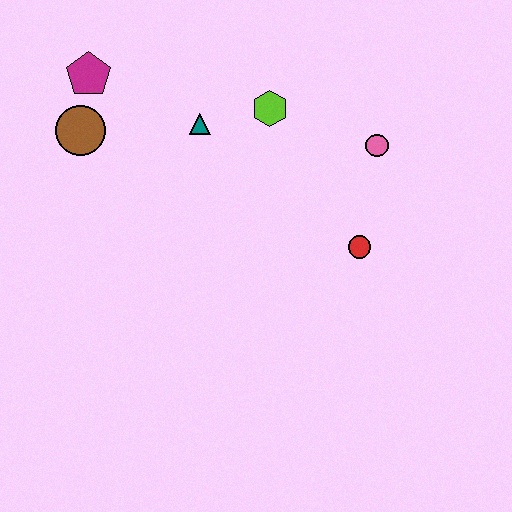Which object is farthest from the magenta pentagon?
The red circle is farthest from the magenta pentagon.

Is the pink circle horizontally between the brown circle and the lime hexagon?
No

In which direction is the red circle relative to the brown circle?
The red circle is to the right of the brown circle.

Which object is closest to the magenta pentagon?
The brown circle is closest to the magenta pentagon.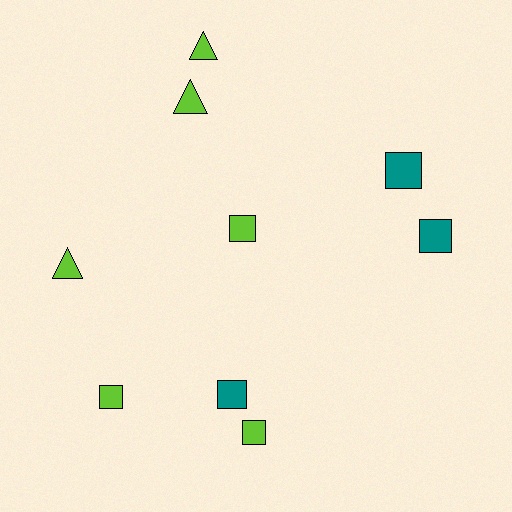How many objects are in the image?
There are 9 objects.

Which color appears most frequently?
Lime, with 6 objects.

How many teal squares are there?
There are 3 teal squares.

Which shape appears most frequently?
Square, with 6 objects.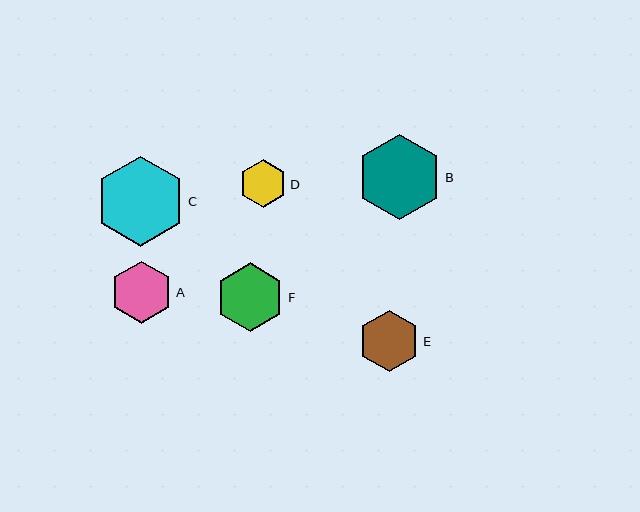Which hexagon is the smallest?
Hexagon D is the smallest with a size of approximately 47 pixels.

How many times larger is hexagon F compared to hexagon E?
Hexagon F is approximately 1.1 times the size of hexagon E.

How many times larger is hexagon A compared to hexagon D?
Hexagon A is approximately 1.3 times the size of hexagon D.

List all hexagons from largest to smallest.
From largest to smallest: C, B, F, A, E, D.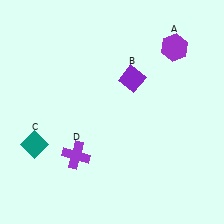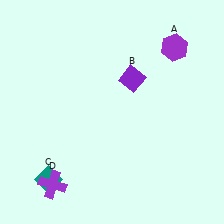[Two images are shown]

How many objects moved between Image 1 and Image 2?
2 objects moved between the two images.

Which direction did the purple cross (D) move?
The purple cross (D) moved down.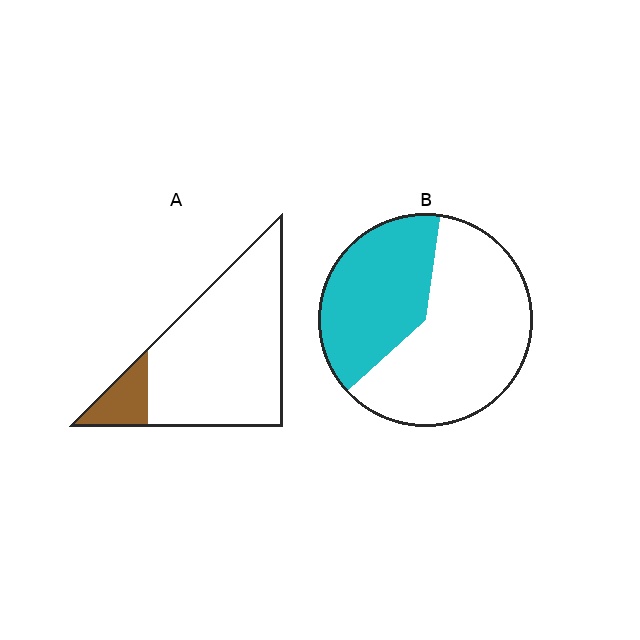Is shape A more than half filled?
No.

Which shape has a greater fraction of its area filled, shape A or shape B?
Shape B.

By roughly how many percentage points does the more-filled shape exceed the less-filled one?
By roughly 25 percentage points (B over A).